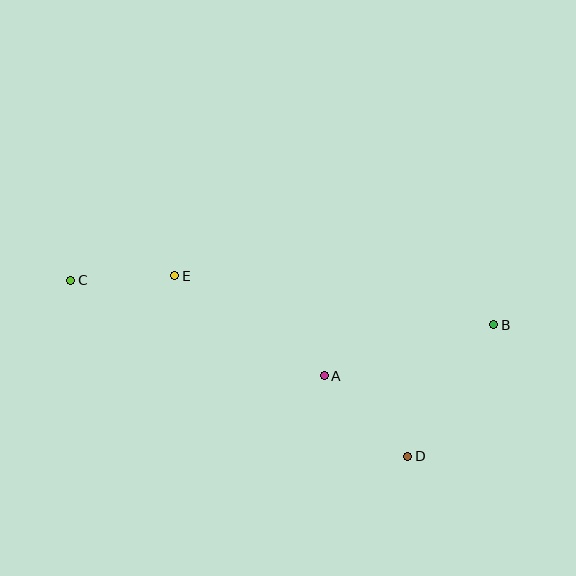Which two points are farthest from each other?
Points B and C are farthest from each other.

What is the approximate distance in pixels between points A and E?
The distance between A and E is approximately 180 pixels.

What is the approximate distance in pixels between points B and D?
The distance between B and D is approximately 157 pixels.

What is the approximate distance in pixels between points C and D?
The distance between C and D is approximately 380 pixels.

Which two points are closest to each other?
Points C and E are closest to each other.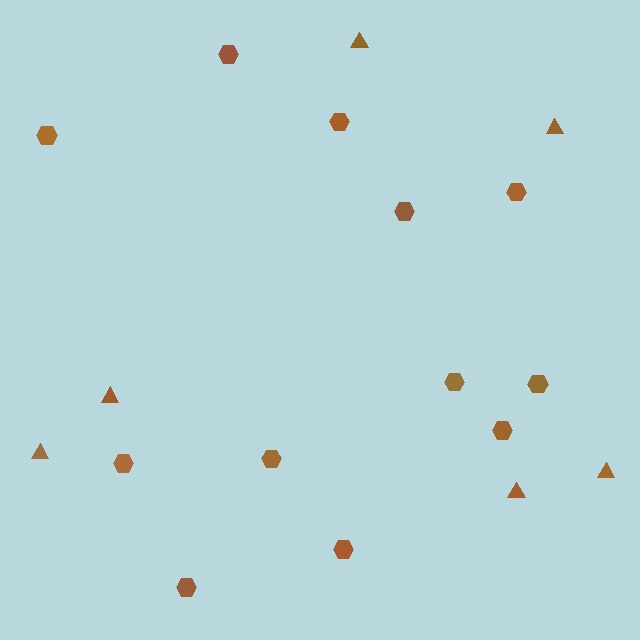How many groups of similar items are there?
There are 2 groups: one group of hexagons (12) and one group of triangles (6).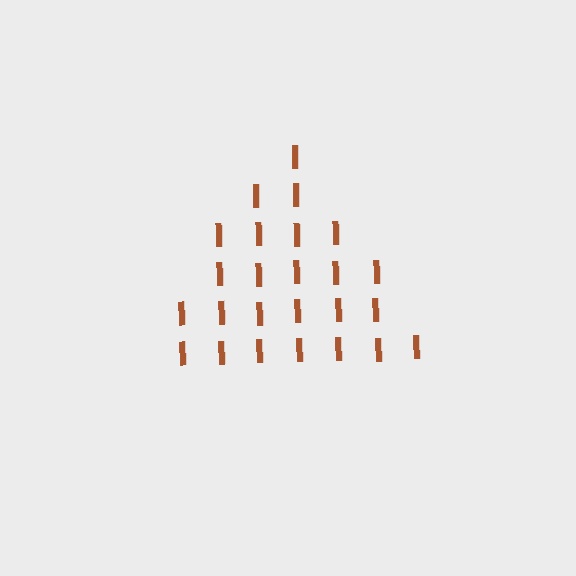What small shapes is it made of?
It is made of small letter I's.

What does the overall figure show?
The overall figure shows a triangle.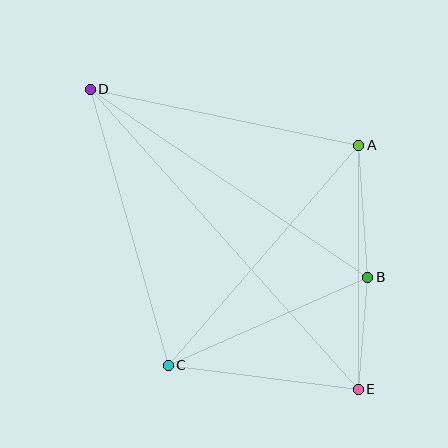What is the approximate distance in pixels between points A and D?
The distance between A and D is approximately 274 pixels.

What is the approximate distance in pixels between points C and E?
The distance between C and E is approximately 192 pixels.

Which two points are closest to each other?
Points B and E are closest to each other.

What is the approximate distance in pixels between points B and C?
The distance between B and C is approximately 218 pixels.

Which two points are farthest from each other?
Points D and E are farthest from each other.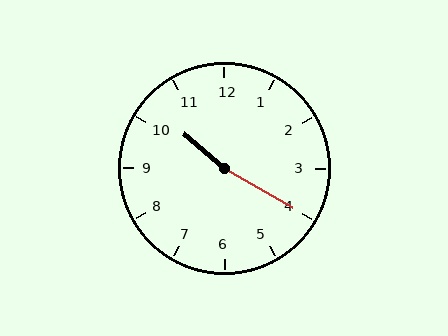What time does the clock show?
10:20.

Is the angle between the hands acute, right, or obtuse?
It is obtuse.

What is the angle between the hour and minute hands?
Approximately 170 degrees.